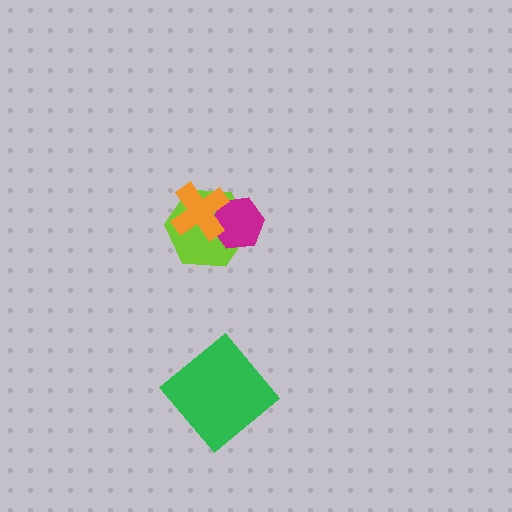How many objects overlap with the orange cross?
2 objects overlap with the orange cross.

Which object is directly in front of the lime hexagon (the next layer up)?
The magenta hexagon is directly in front of the lime hexagon.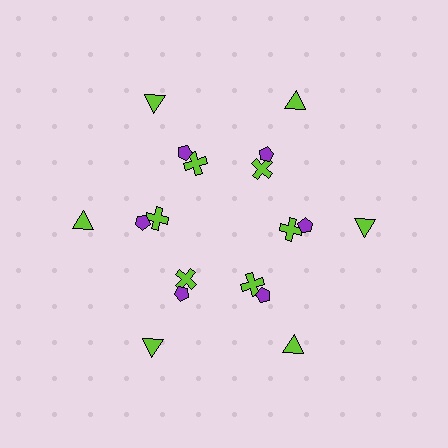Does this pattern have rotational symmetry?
Yes, this pattern has 6-fold rotational symmetry. It looks the same after rotating 60 degrees around the center.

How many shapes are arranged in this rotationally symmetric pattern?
There are 18 shapes, arranged in 6 groups of 3.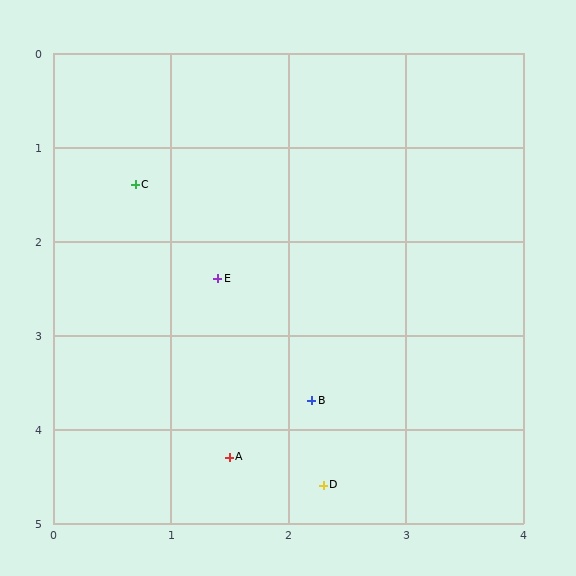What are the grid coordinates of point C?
Point C is at approximately (0.7, 1.4).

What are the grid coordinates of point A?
Point A is at approximately (1.5, 4.3).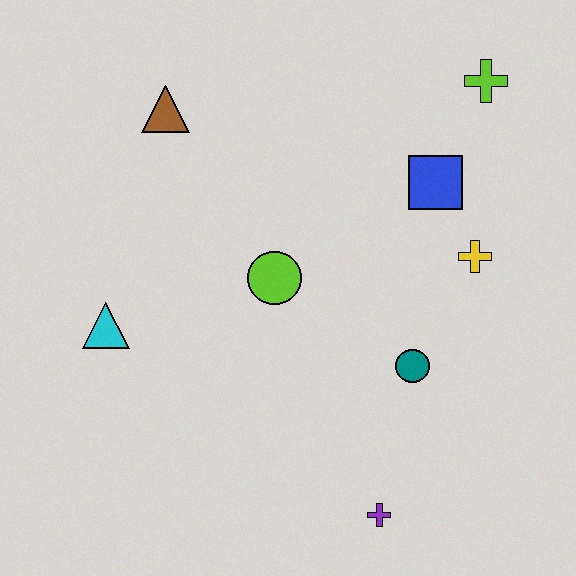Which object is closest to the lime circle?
The teal circle is closest to the lime circle.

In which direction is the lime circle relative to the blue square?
The lime circle is to the left of the blue square.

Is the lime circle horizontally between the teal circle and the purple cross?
No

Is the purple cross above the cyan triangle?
No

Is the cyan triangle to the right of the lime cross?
No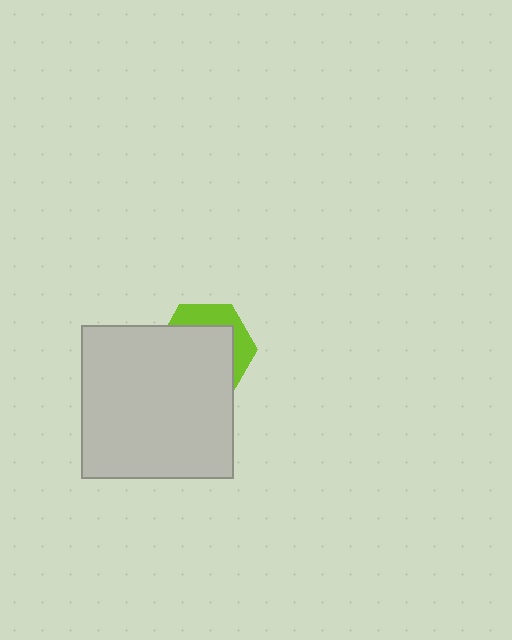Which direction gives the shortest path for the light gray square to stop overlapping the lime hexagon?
Moving toward the lower-left gives the shortest separation.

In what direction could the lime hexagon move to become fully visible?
The lime hexagon could move toward the upper-right. That would shift it out from behind the light gray square entirely.